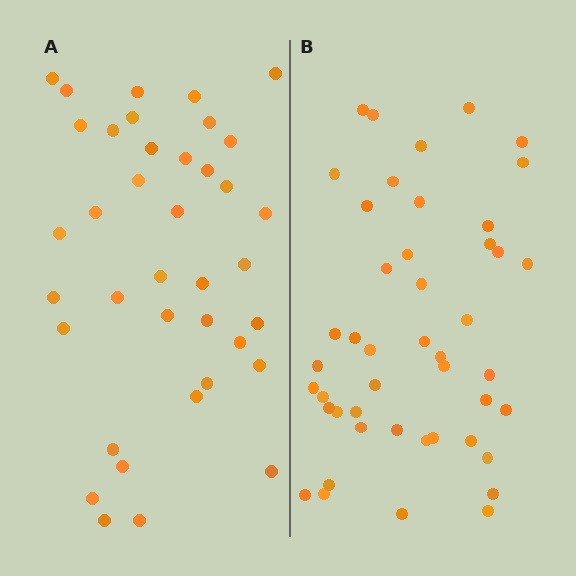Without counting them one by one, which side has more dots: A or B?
Region B (the right region) has more dots.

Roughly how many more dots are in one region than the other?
Region B has roughly 8 or so more dots than region A.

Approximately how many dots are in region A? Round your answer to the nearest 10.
About 40 dots. (The exact count is 38, which rounds to 40.)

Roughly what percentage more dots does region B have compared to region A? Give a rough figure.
About 20% more.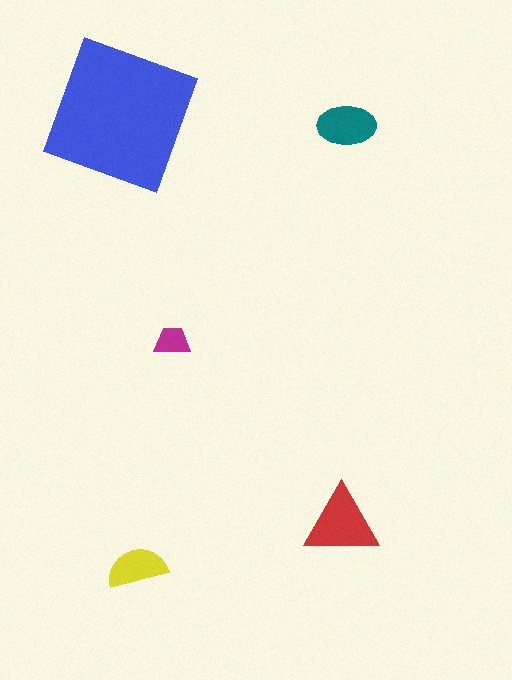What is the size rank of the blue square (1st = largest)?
1st.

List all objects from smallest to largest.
The magenta trapezoid, the yellow semicircle, the teal ellipse, the red triangle, the blue square.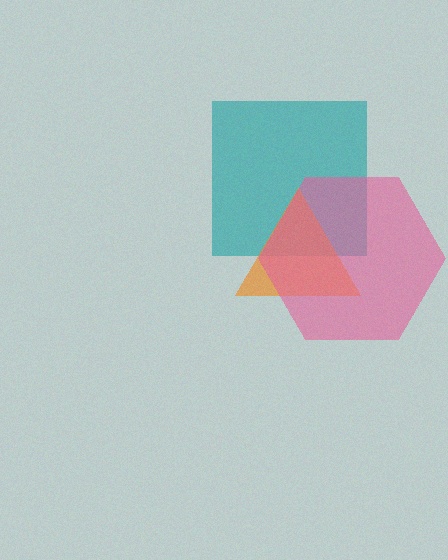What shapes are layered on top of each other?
The layered shapes are: a teal square, an orange triangle, a pink hexagon.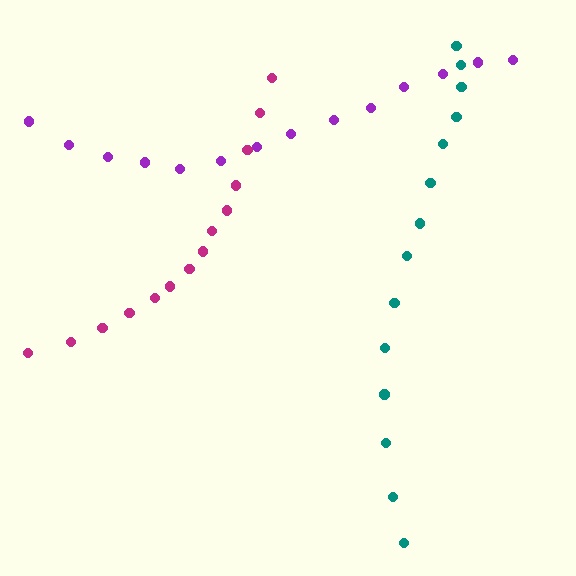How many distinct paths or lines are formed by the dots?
There are 3 distinct paths.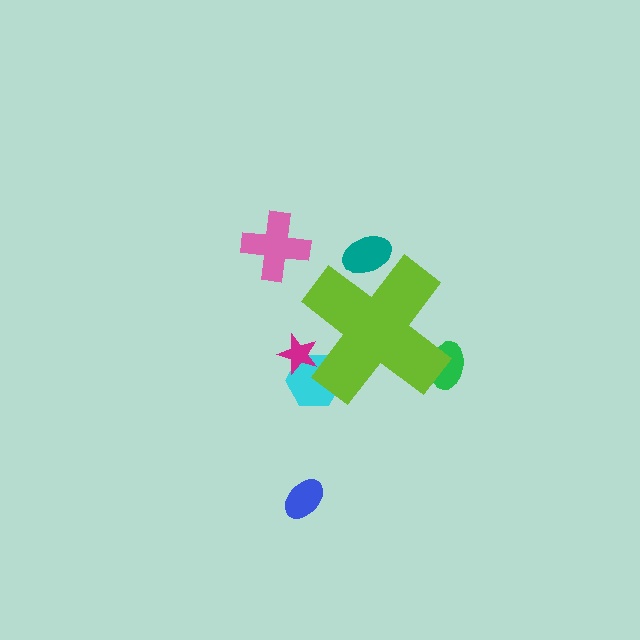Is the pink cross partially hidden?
No, the pink cross is fully visible.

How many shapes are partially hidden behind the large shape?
4 shapes are partially hidden.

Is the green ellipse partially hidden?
Yes, the green ellipse is partially hidden behind the lime cross.